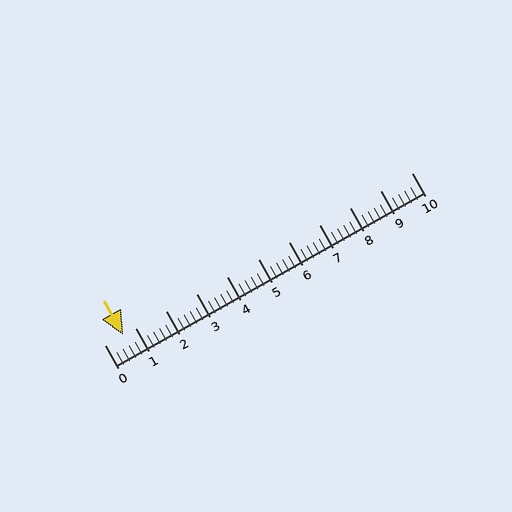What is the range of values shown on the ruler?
The ruler shows values from 0 to 10.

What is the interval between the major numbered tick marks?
The major tick marks are spaced 1 units apart.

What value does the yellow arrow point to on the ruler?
The yellow arrow points to approximately 0.6.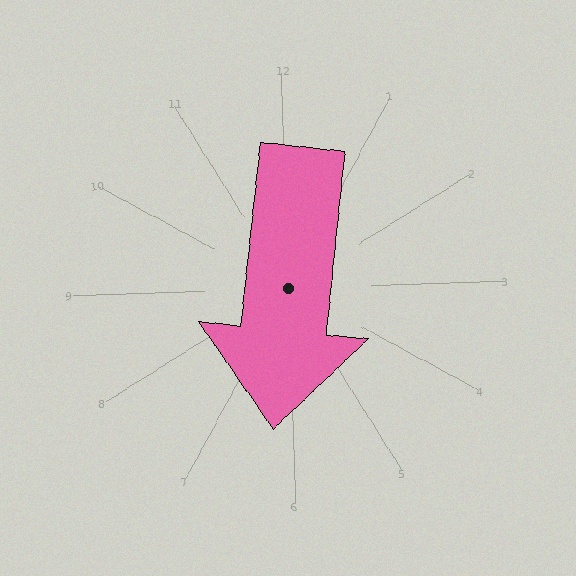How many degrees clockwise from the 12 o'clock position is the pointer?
Approximately 188 degrees.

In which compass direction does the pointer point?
South.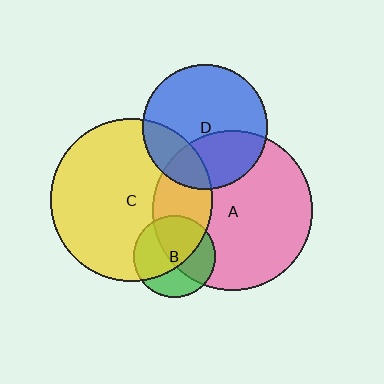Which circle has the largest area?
Circle C (yellow).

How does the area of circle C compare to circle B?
Approximately 3.9 times.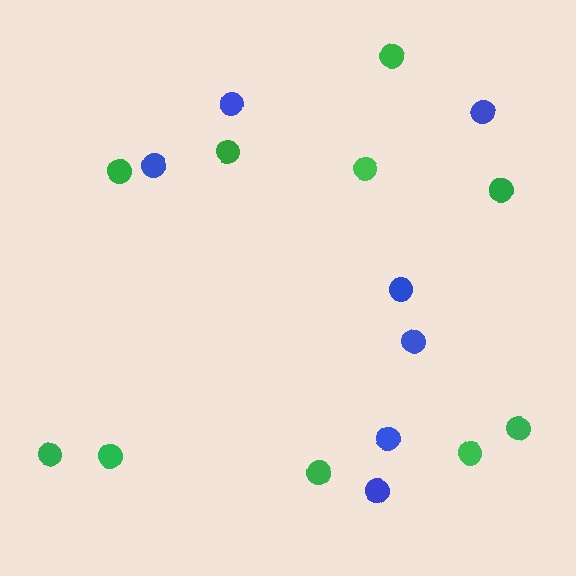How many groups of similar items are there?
There are 2 groups: one group of blue circles (7) and one group of green circles (10).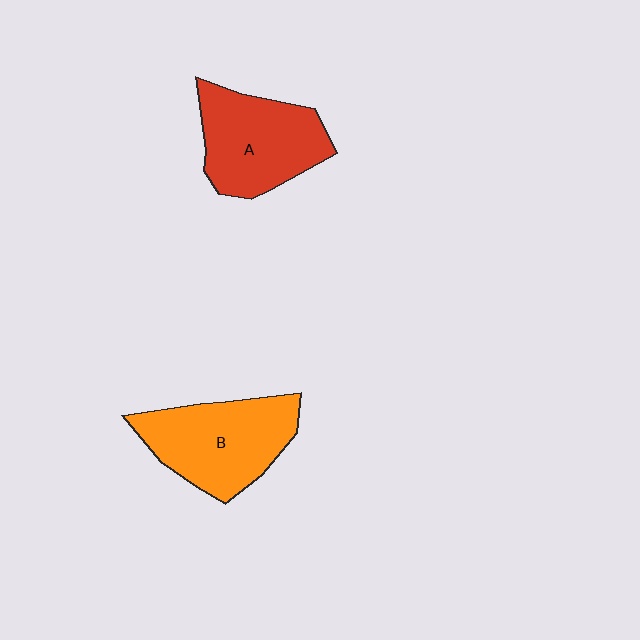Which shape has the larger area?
Shape B (orange).